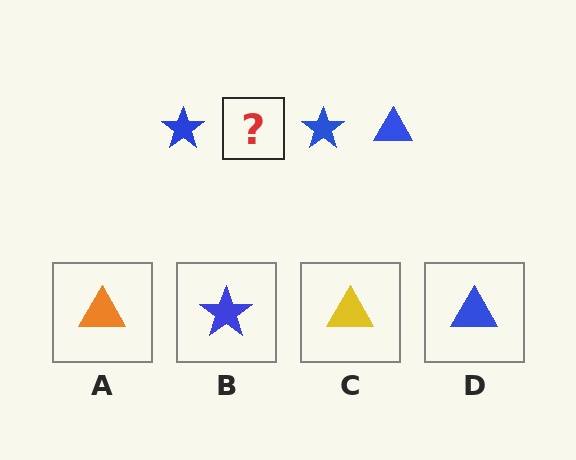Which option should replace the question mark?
Option D.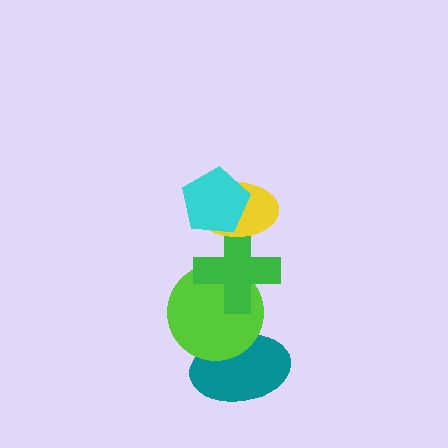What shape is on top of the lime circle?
The green cross is on top of the lime circle.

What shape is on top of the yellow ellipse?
The cyan pentagon is on top of the yellow ellipse.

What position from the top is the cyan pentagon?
The cyan pentagon is 1st from the top.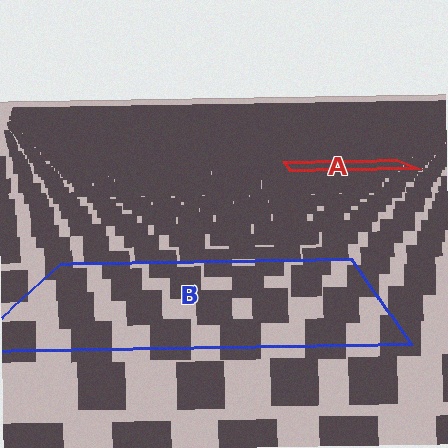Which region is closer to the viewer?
Region B is closer. The texture elements there are larger and more spread out.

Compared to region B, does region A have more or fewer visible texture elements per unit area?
Region A has more texture elements per unit area — they are packed more densely because it is farther away.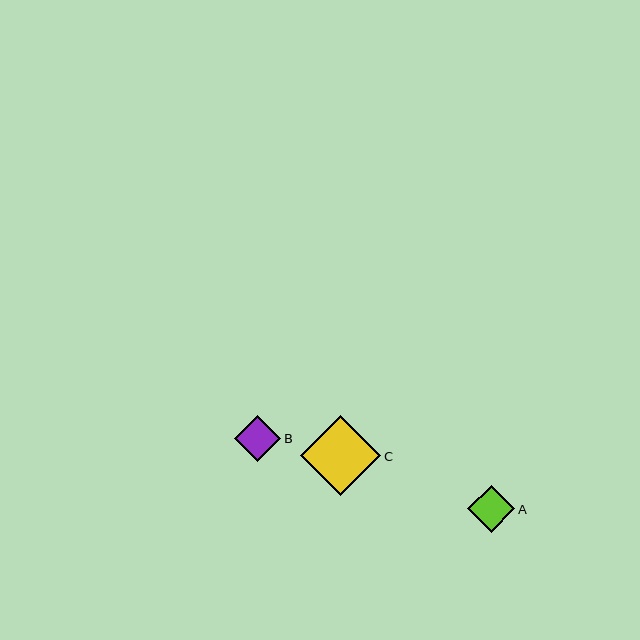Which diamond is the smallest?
Diamond B is the smallest with a size of approximately 46 pixels.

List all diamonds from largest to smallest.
From largest to smallest: C, A, B.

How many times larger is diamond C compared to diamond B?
Diamond C is approximately 1.7 times the size of diamond B.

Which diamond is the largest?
Diamond C is the largest with a size of approximately 80 pixels.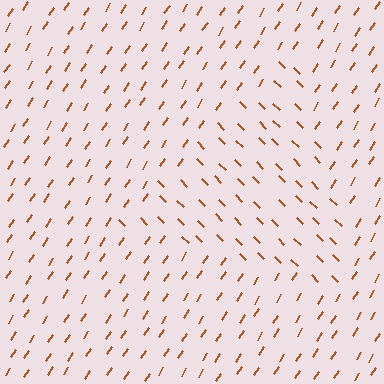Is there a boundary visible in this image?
Yes, there is a texture boundary formed by a change in line orientation.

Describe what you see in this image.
The image is filled with small brown line segments. A triangle region in the image has lines oriented differently from the surrounding lines, creating a visible texture boundary.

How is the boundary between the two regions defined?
The boundary is defined purely by a change in line orientation (approximately 78 degrees difference). All lines are the same color and thickness.